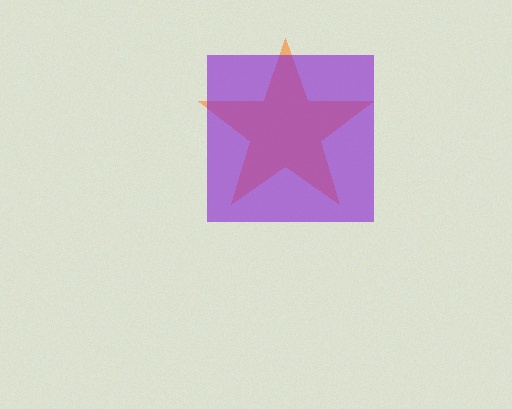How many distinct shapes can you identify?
There are 2 distinct shapes: an orange star, a purple square.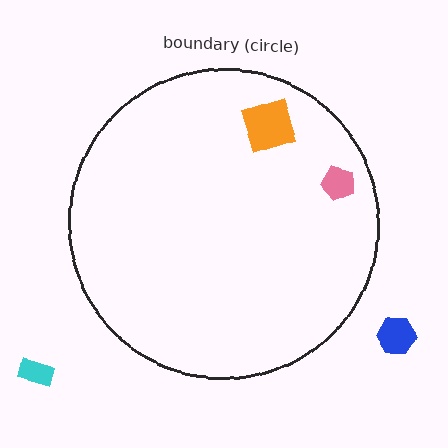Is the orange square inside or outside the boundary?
Inside.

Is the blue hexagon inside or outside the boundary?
Outside.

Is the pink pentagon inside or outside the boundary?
Inside.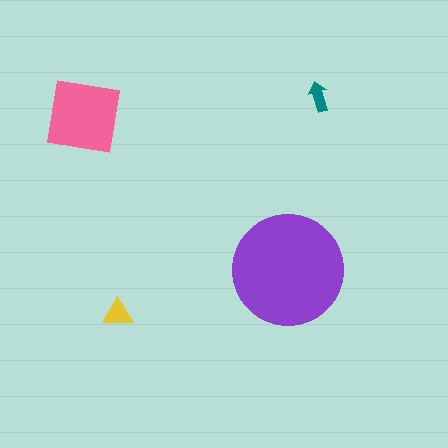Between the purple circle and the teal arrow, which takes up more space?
The purple circle.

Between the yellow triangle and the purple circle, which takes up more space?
The purple circle.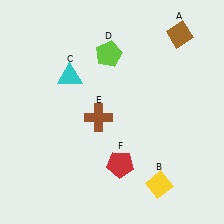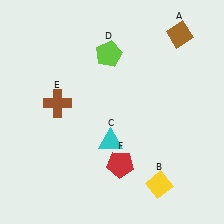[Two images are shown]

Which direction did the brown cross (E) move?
The brown cross (E) moved left.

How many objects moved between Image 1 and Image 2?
2 objects moved between the two images.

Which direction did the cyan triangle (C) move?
The cyan triangle (C) moved down.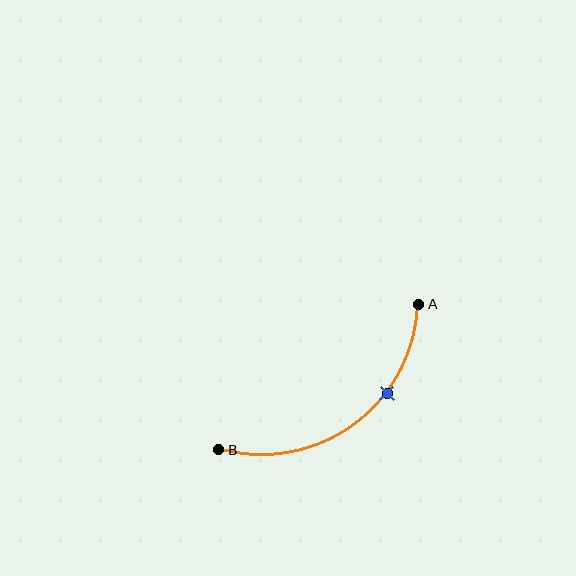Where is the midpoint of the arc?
The arc midpoint is the point on the curve farthest from the straight line joining A and B. It sits below and to the right of that line.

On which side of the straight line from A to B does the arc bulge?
The arc bulges below and to the right of the straight line connecting A and B.